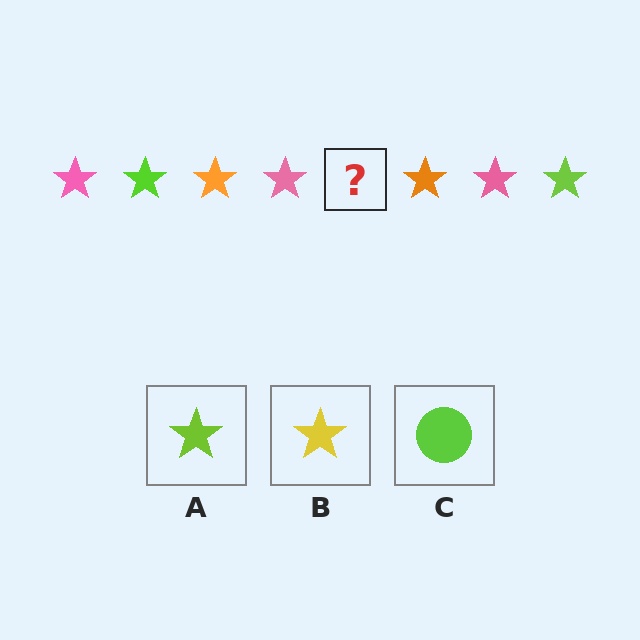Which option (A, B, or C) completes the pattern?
A.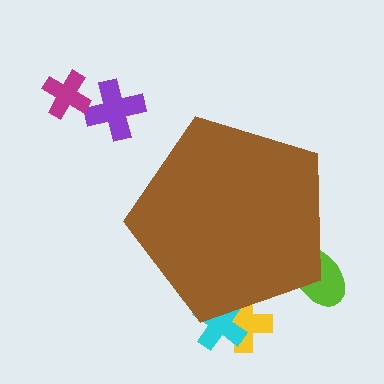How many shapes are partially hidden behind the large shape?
3 shapes are partially hidden.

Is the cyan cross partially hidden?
Yes, the cyan cross is partially hidden behind the brown pentagon.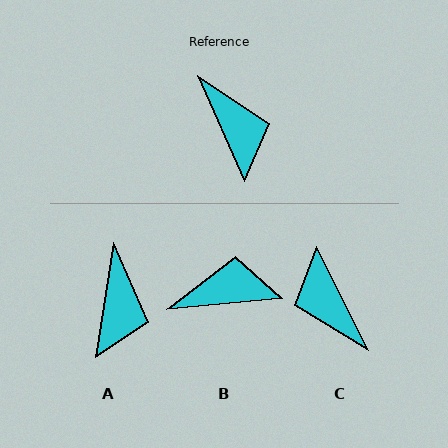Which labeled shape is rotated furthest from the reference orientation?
C, about 177 degrees away.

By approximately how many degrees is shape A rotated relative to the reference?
Approximately 33 degrees clockwise.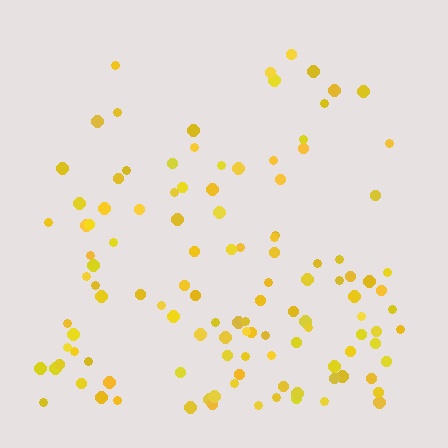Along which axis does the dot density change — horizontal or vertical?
Vertical.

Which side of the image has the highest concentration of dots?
The bottom.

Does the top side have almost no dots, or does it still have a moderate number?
Still a moderate number, just noticeably fewer than the bottom.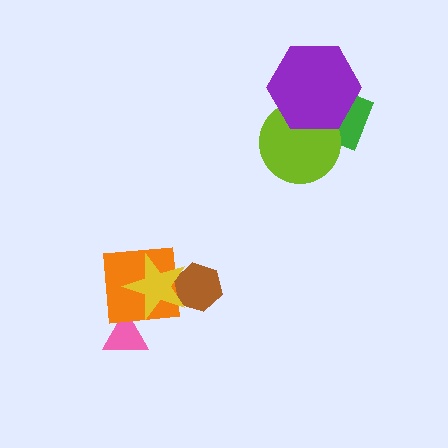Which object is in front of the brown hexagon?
The yellow star is in front of the brown hexagon.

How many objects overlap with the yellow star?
2 objects overlap with the yellow star.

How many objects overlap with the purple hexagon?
2 objects overlap with the purple hexagon.